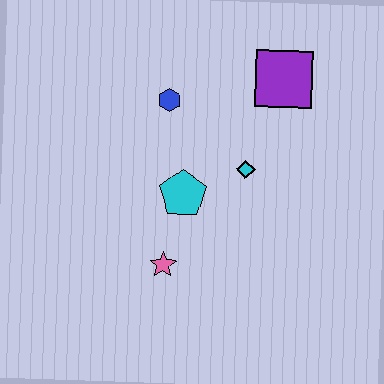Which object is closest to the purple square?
The cyan diamond is closest to the purple square.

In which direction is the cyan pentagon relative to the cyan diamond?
The cyan pentagon is to the left of the cyan diamond.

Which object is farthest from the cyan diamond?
The pink star is farthest from the cyan diamond.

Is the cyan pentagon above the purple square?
No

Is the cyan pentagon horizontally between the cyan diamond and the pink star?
Yes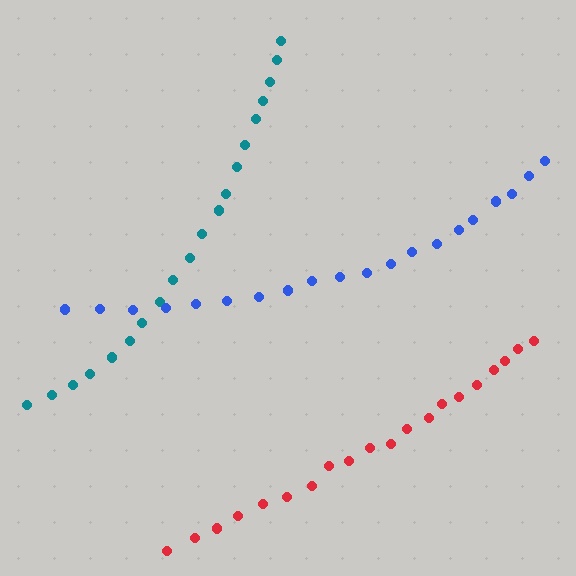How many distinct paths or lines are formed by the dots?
There are 3 distinct paths.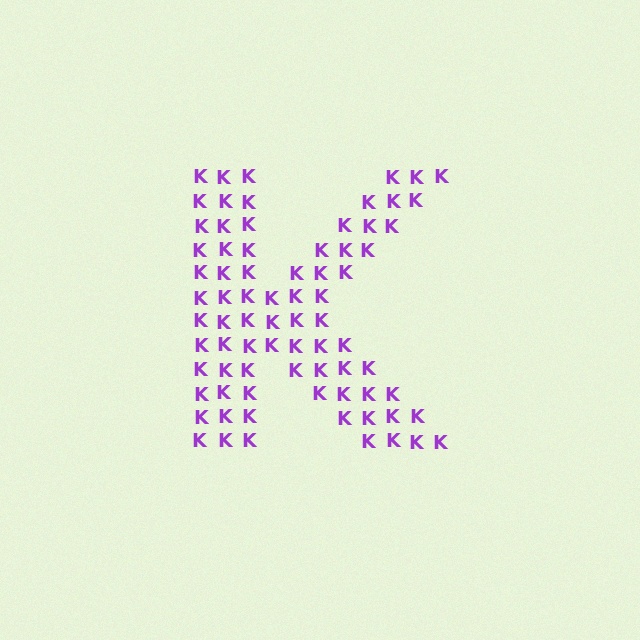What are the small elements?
The small elements are letter K's.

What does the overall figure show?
The overall figure shows the letter K.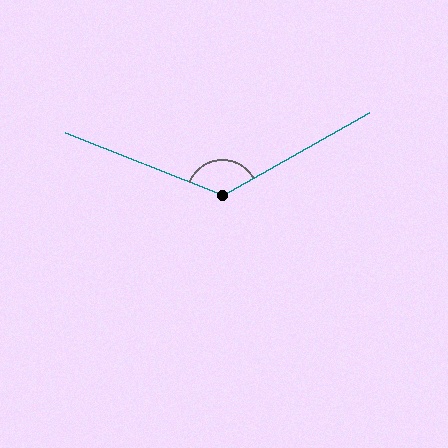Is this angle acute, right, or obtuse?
It is obtuse.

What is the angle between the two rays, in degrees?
Approximately 129 degrees.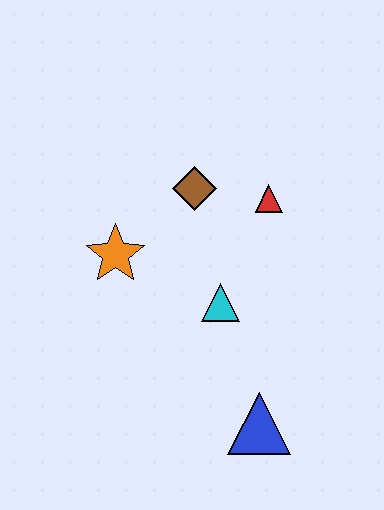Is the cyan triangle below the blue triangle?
No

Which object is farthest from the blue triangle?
The brown diamond is farthest from the blue triangle.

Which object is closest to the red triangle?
The brown diamond is closest to the red triangle.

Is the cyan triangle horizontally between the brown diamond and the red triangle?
Yes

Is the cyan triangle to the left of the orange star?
No